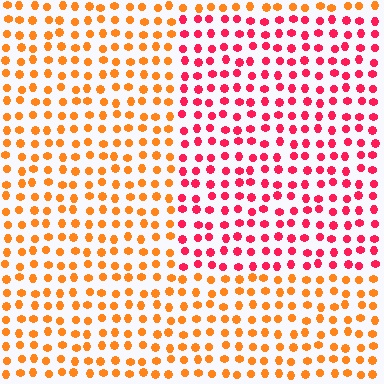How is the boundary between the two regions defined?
The boundary is defined purely by a slight shift in hue (about 44 degrees). Spacing, size, and orientation are identical on both sides.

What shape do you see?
I see a rectangle.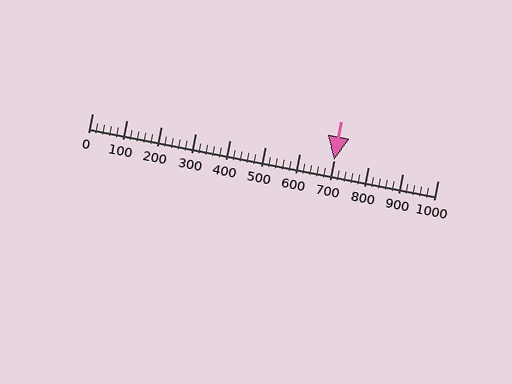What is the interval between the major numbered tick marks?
The major tick marks are spaced 100 units apart.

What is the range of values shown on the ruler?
The ruler shows values from 0 to 1000.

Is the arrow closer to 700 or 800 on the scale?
The arrow is closer to 700.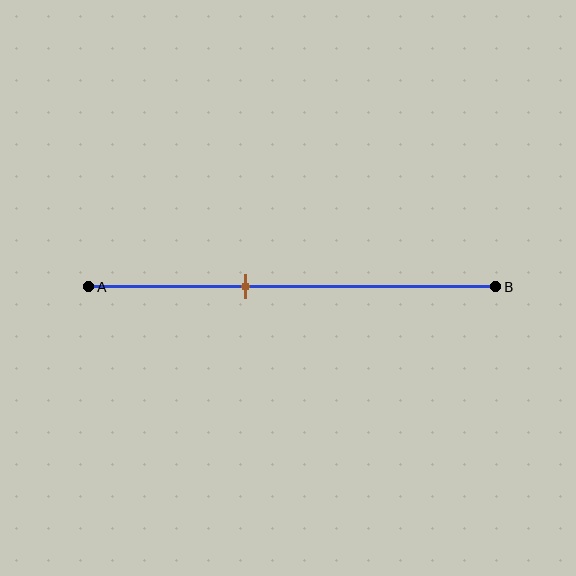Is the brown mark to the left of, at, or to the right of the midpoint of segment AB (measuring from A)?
The brown mark is to the left of the midpoint of segment AB.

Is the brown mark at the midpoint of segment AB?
No, the mark is at about 40% from A, not at the 50% midpoint.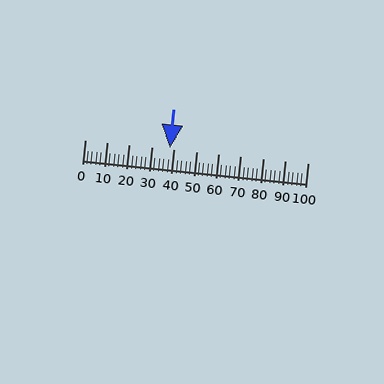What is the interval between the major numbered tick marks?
The major tick marks are spaced 10 units apart.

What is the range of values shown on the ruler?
The ruler shows values from 0 to 100.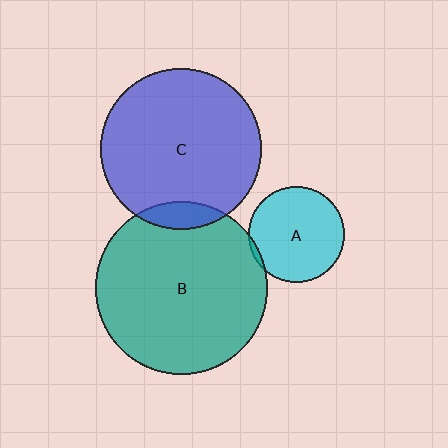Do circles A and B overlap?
Yes.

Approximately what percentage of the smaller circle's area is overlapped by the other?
Approximately 5%.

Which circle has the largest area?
Circle B (teal).